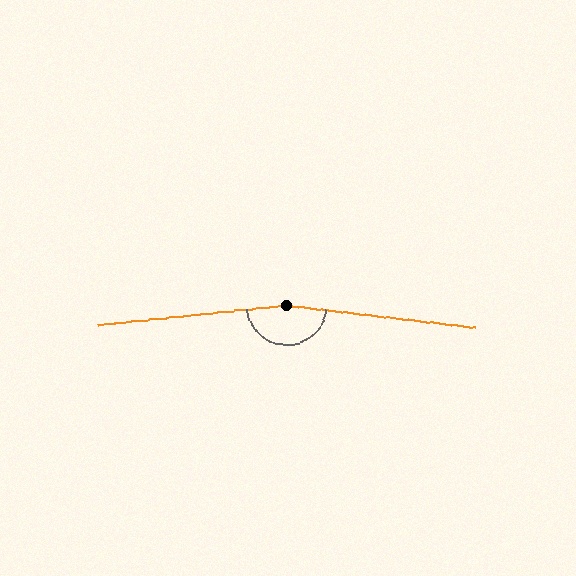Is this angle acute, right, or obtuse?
It is obtuse.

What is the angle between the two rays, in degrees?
Approximately 167 degrees.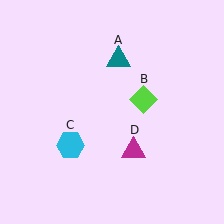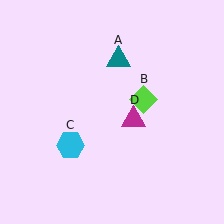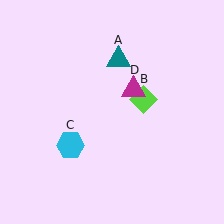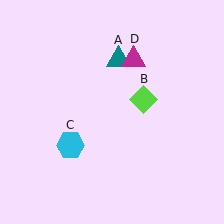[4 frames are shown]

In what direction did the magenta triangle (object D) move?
The magenta triangle (object D) moved up.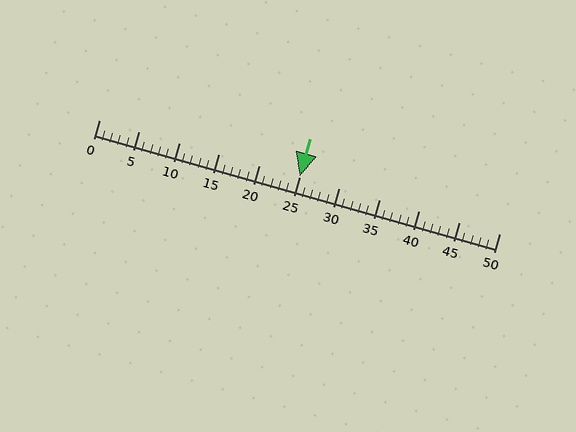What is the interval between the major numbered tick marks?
The major tick marks are spaced 5 units apart.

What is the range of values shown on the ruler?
The ruler shows values from 0 to 50.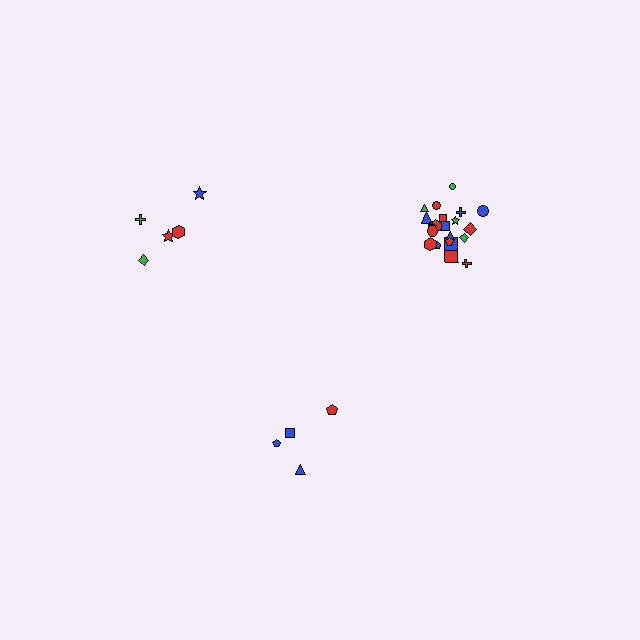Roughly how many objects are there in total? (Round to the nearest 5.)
Roughly 30 objects in total.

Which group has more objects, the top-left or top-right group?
The top-right group.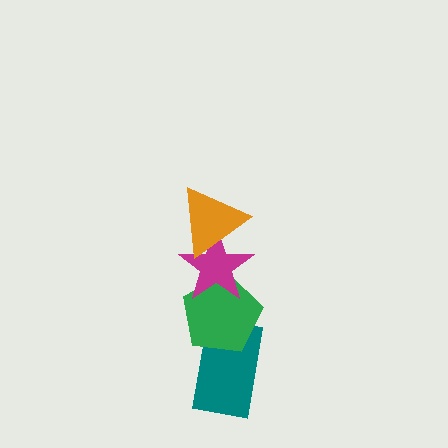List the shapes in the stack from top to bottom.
From top to bottom: the orange triangle, the magenta star, the green pentagon, the teal rectangle.